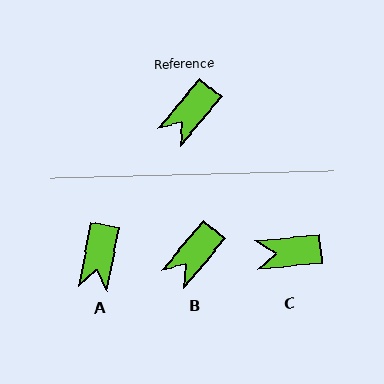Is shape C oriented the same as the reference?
No, it is off by about 46 degrees.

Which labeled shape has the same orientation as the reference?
B.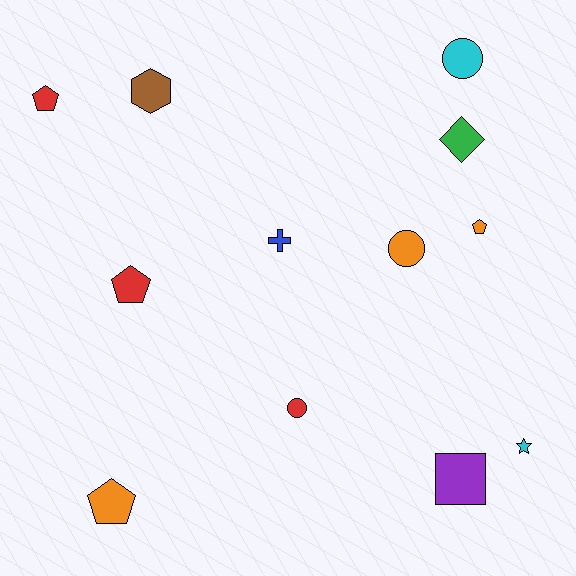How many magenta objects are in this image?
There are no magenta objects.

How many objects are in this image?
There are 12 objects.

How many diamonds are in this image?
There is 1 diamond.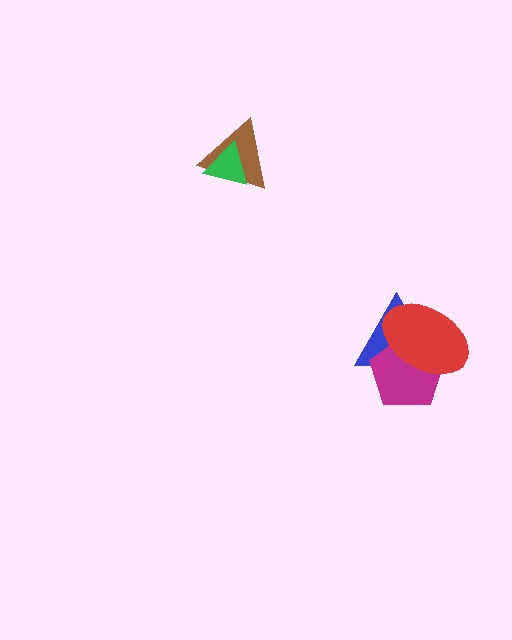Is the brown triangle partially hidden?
Yes, it is partially covered by another shape.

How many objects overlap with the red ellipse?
2 objects overlap with the red ellipse.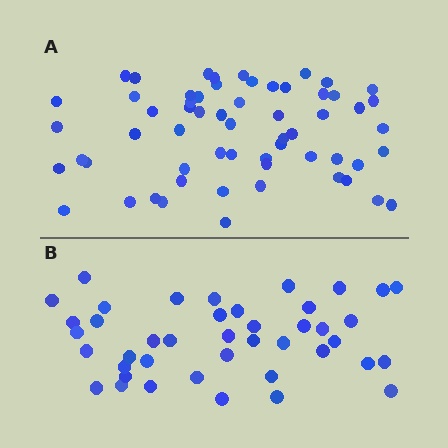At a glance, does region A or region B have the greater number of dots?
Region A (the top region) has more dots.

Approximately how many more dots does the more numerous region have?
Region A has approximately 20 more dots than region B.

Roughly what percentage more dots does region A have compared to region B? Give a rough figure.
About 45% more.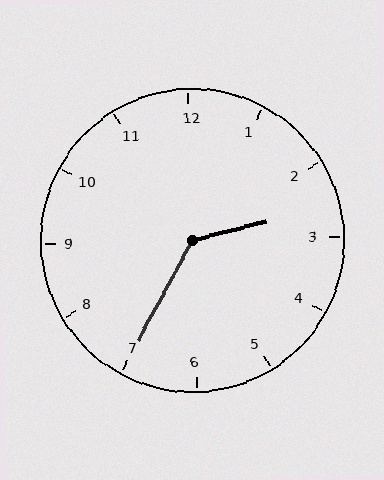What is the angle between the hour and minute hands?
Approximately 132 degrees.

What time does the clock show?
2:35.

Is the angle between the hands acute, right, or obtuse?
It is obtuse.